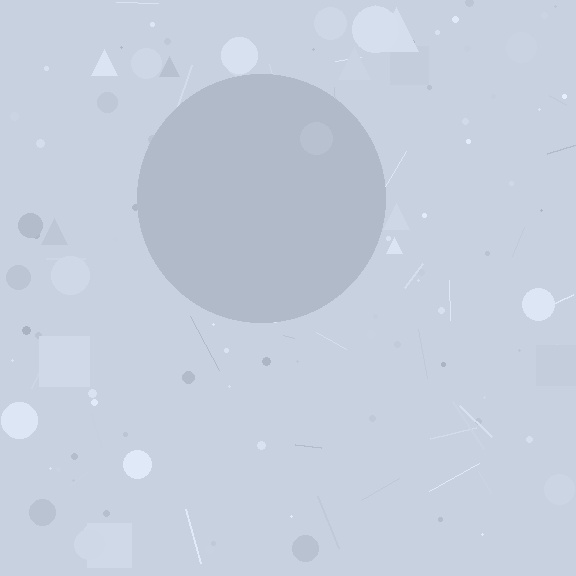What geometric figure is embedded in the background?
A circle is embedded in the background.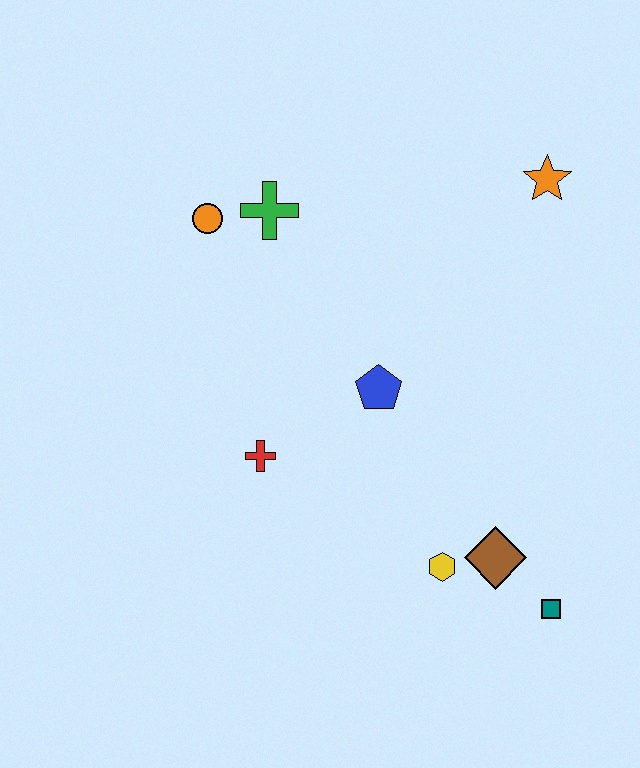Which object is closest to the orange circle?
The green cross is closest to the orange circle.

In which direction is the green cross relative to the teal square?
The green cross is above the teal square.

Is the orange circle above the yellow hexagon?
Yes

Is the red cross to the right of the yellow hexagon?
No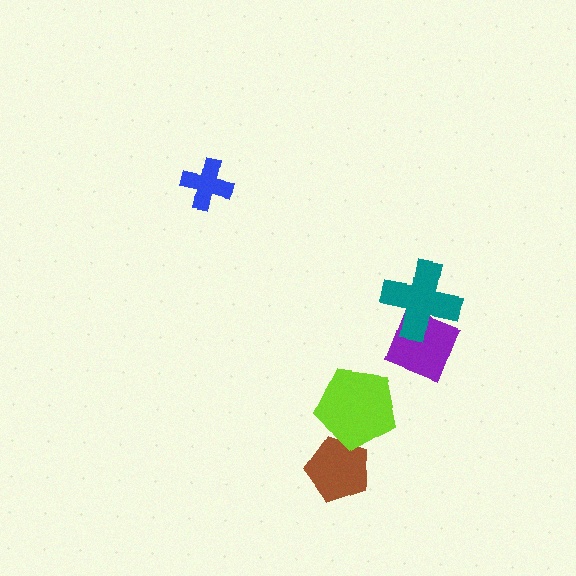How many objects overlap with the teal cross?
1 object overlaps with the teal cross.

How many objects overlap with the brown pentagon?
1 object overlaps with the brown pentagon.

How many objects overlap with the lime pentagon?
1 object overlaps with the lime pentagon.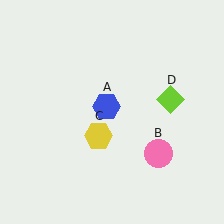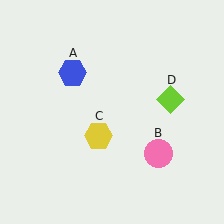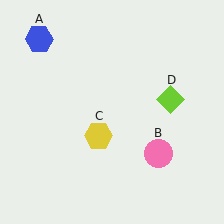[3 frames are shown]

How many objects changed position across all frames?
1 object changed position: blue hexagon (object A).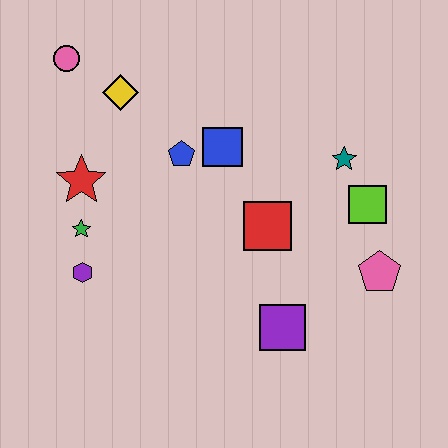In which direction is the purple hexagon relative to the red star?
The purple hexagon is below the red star.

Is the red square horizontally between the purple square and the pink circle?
Yes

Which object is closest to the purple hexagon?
The green star is closest to the purple hexagon.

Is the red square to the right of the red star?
Yes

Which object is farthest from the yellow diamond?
The pink pentagon is farthest from the yellow diamond.